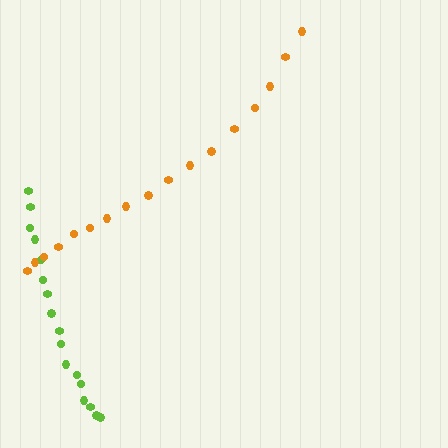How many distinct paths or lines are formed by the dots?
There are 2 distinct paths.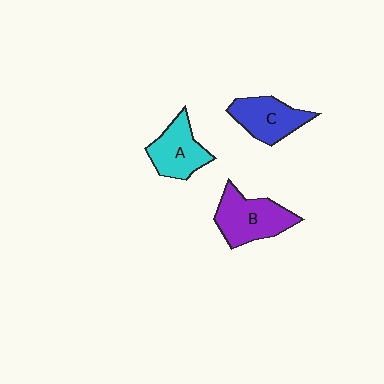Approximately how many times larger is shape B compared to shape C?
Approximately 1.2 times.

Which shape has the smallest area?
Shape A (cyan).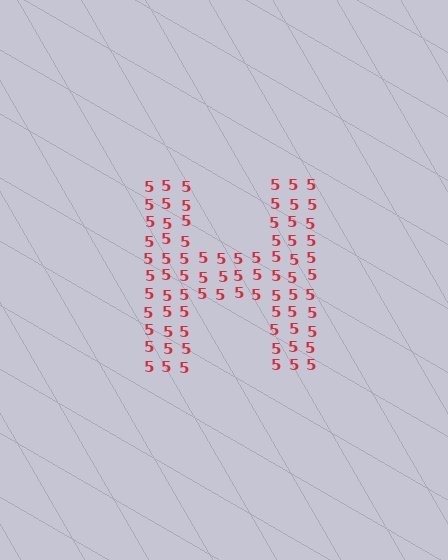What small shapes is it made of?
It is made of small digit 5's.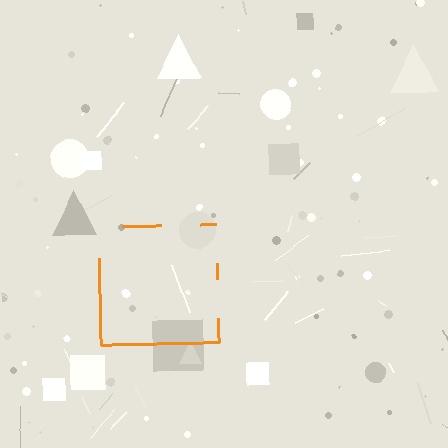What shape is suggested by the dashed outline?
The dashed outline suggests a square.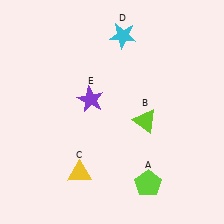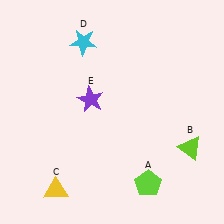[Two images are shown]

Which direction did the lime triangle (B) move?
The lime triangle (B) moved right.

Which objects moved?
The objects that moved are: the lime triangle (B), the yellow triangle (C), the cyan star (D).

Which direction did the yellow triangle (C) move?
The yellow triangle (C) moved left.